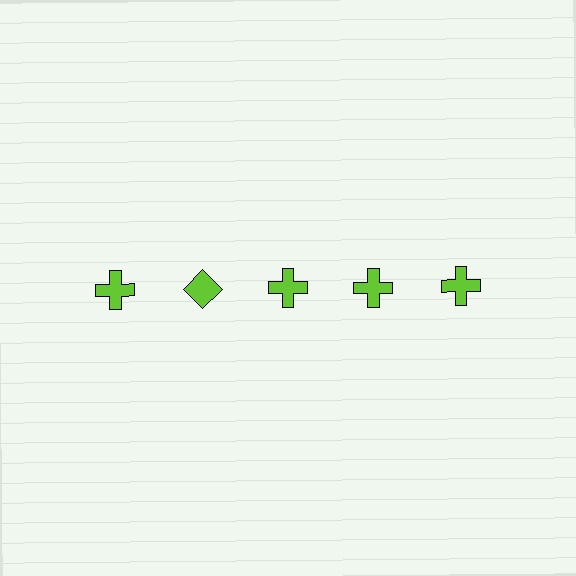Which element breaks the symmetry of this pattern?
The lime diamond in the top row, second from left column breaks the symmetry. All other shapes are lime crosses.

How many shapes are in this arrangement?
There are 5 shapes arranged in a grid pattern.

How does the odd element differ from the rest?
It has a different shape: diamond instead of cross.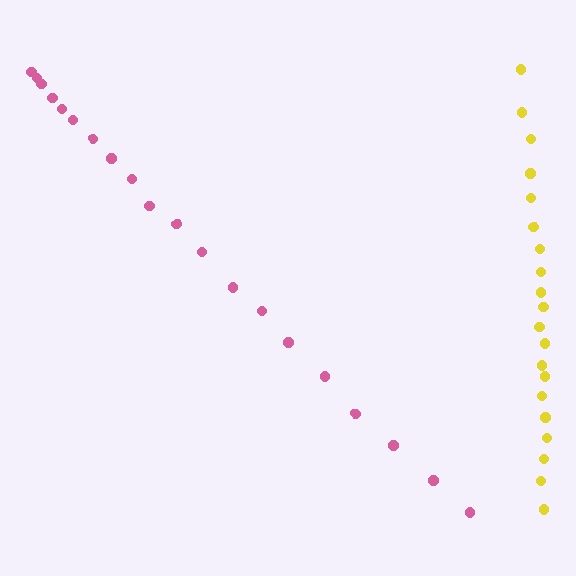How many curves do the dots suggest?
There are 2 distinct paths.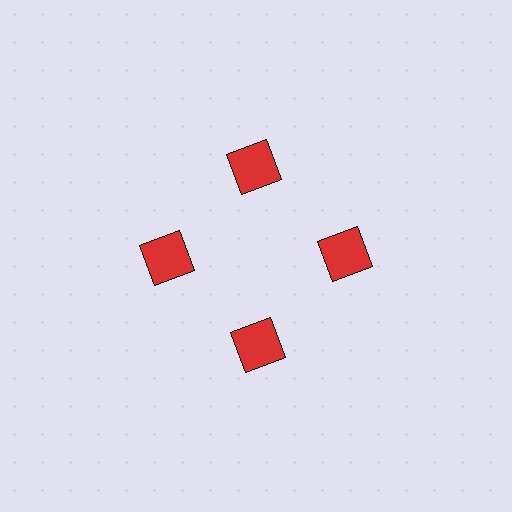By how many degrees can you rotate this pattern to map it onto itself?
The pattern maps onto itself every 90 degrees of rotation.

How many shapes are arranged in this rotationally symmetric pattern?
There are 4 shapes, arranged in 4 groups of 1.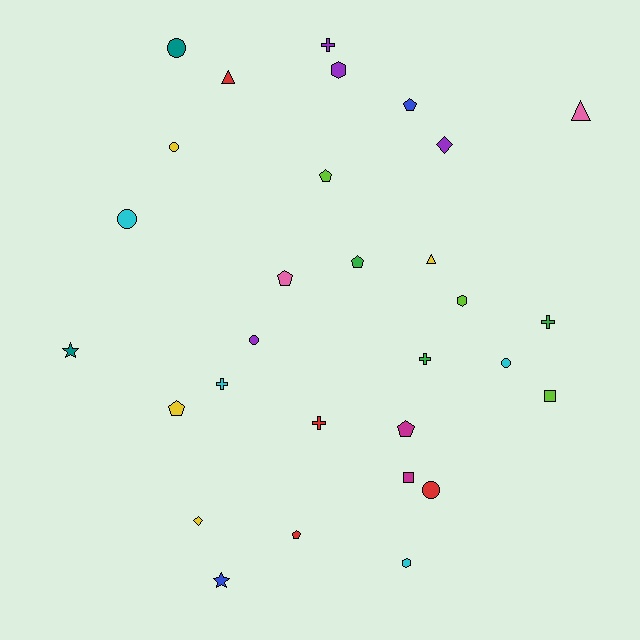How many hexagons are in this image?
There are 3 hexagons.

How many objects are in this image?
There are 30 objects.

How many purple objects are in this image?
There are 4 purple objects.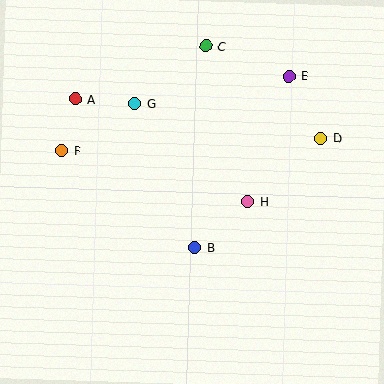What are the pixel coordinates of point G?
Point G is at (135, 104).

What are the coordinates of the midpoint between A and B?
The midpoint between A and B is at (135, 173).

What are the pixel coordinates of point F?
Point F is at (62, 151).